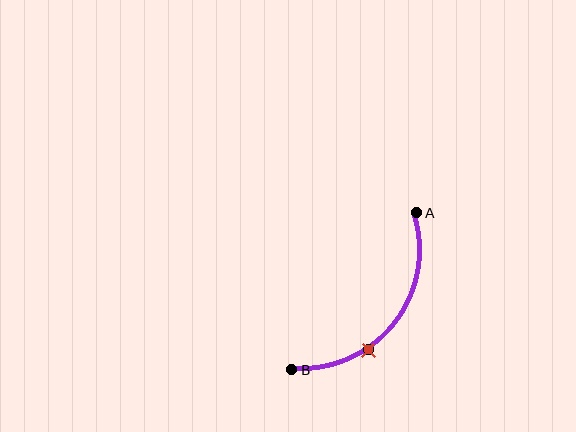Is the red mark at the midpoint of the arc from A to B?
No. The red mark lies on the arc but is closer to endpoint B. The arc midpoint would be at the point on the curve equidistant along the arc from both A and B.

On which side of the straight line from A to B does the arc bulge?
The arc bulges below and to the right of the straight line connecting A and B.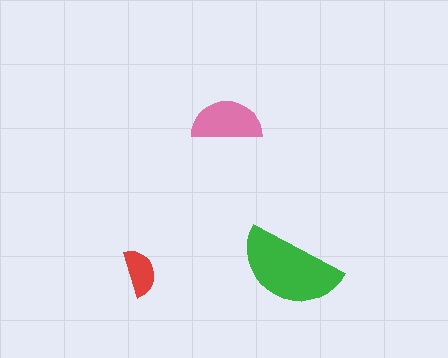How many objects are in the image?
There are 3 objects in the image.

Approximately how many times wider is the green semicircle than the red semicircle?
About 2 times wider.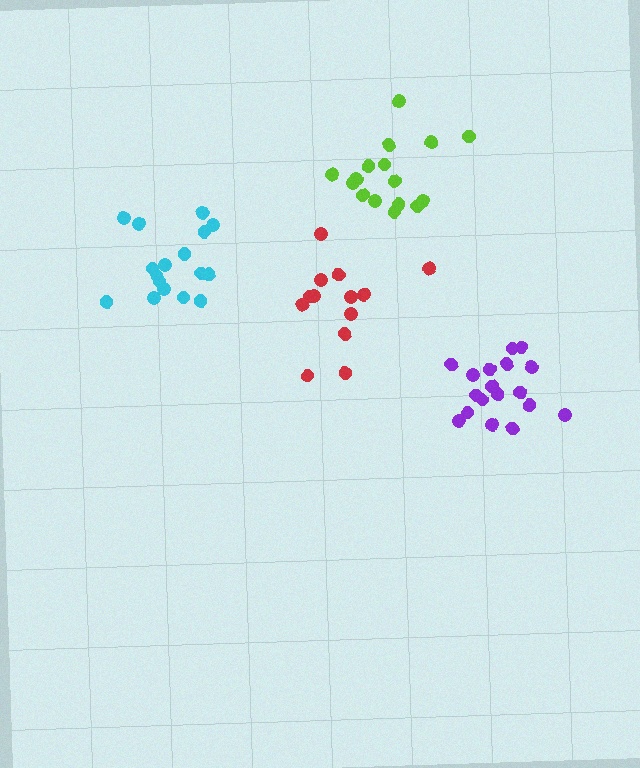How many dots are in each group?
Group 1: 17 dots, Group 2: 13 dots, Group 3: 18 dots, Group 4: 16 dots (64 total).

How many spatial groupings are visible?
There are 4 spatial groupings.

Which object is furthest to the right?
The purple cluster is rightmost.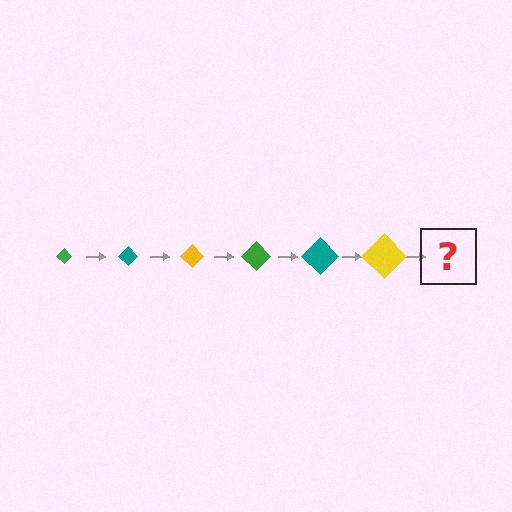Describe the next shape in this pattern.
It should be a green diamond, larger than the previous one.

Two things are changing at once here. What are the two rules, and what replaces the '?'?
The two rules are that the diamond grows larger each step and the color cycles through green, teal, and yellow. The '?' should be a green diamond, larger than the previous one.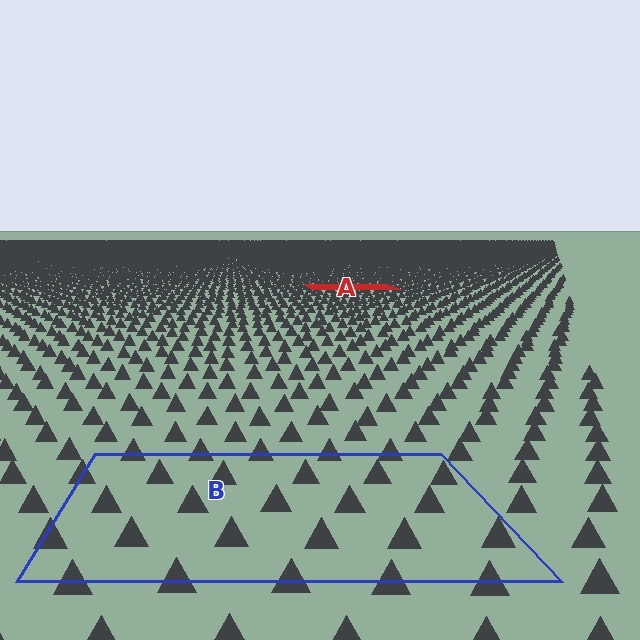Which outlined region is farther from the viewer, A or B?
Region A is farther from the viewer — the texture elements inside it appear smaller and more densely packed.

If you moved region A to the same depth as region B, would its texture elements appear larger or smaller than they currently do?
They would appear larger. At a closer depth, the same texture elements are projected at a bigger on-screen size.